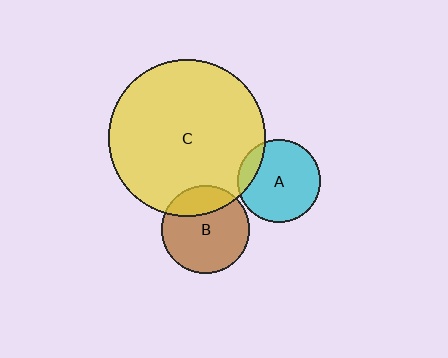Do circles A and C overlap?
Yes.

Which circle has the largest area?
Circle C (yellow).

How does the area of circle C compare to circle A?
Approximately 3.5 times.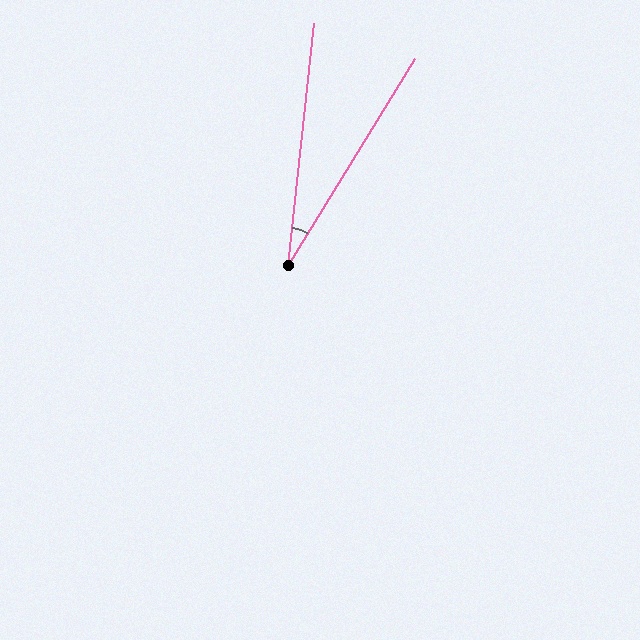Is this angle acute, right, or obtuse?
It is acute.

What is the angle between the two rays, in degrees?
Approximately 25 degrees.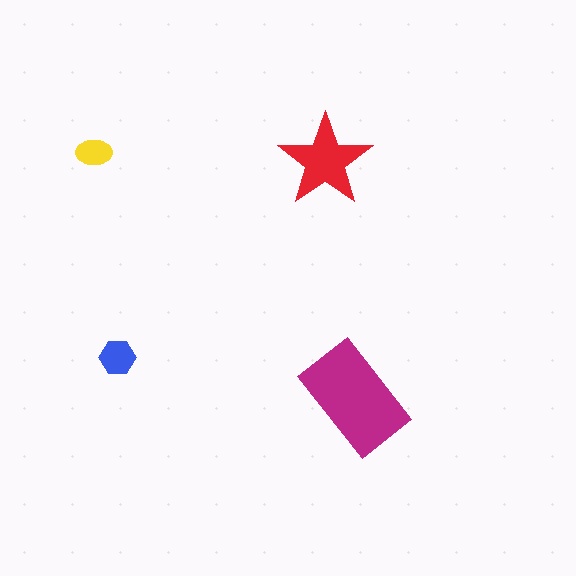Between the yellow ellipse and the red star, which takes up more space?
The red star.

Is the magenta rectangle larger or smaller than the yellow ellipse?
Larger.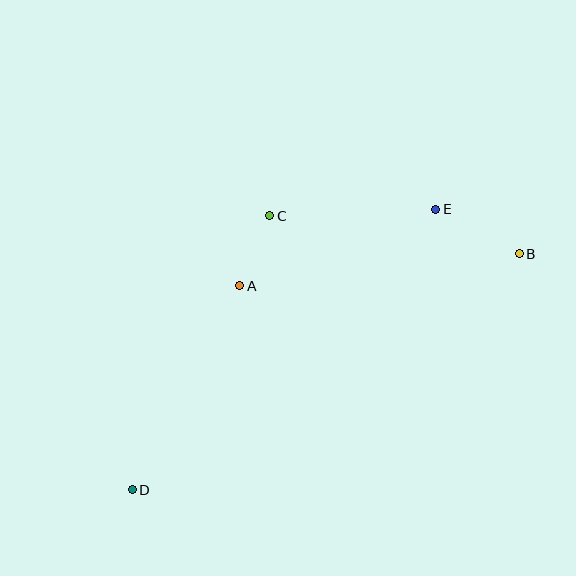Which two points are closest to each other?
Points A and C are closest to each other.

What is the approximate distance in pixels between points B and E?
The distance between B and E is approximately 95 pixels.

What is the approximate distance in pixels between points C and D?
The distance between C and D is approximately 307 pixels.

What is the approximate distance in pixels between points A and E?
The distance between A and E is approximately 210 pixels.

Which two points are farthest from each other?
Points B and D are farthest from each other.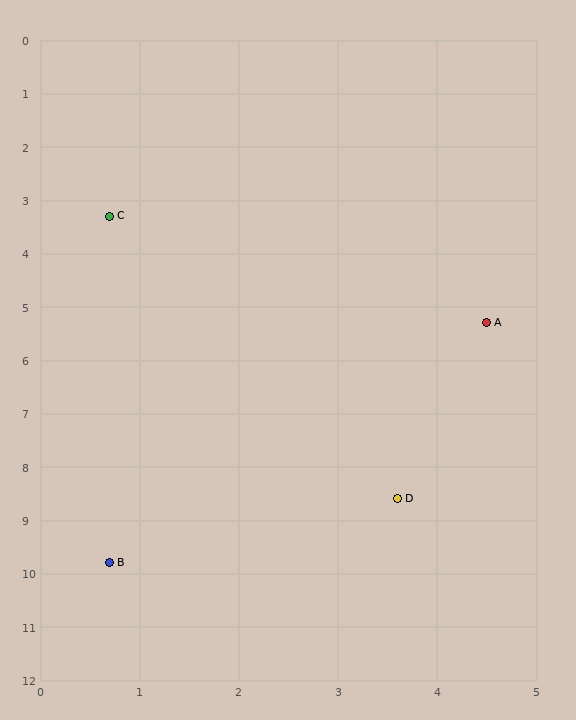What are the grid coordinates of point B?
Point B is at approximately (0.7, 9.8).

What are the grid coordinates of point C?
Point C is at approximately (0.7, 3.3).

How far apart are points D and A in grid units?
Points D and A are about 3.4 grid units apart.